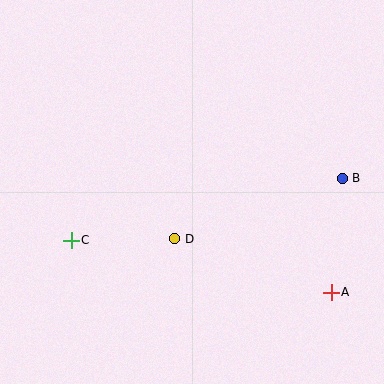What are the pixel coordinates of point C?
Point C is at (71, 240).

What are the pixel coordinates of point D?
Point D is at (175, 239).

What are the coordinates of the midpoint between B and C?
The midpoint between B and C is at (207, 209).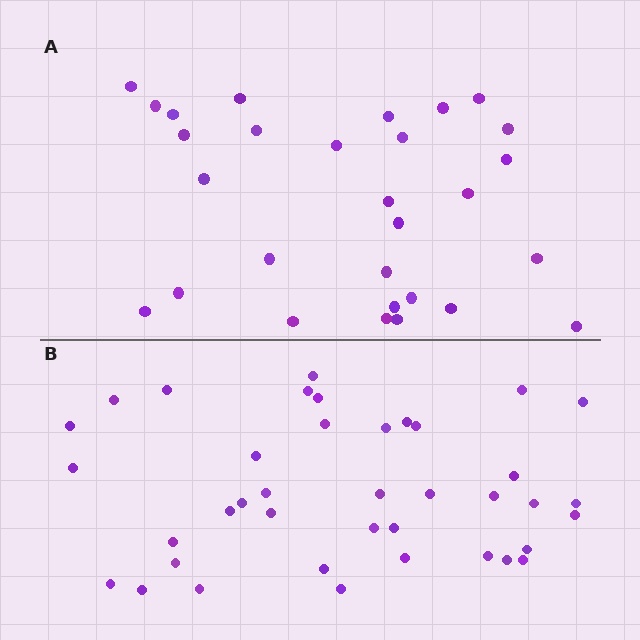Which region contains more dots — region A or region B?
Region B (the bottom region) has more dots.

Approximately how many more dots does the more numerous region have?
Region B has roughly 10 or so more dots than region A.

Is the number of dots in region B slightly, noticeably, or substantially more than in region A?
Region B has noticeably more, but not dramatically so. The ratio is roughly 1.3 to 1.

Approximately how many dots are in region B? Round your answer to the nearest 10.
About 40 dots. (The exact count is 39, which rounds to 40.)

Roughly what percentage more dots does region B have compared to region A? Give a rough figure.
About 35% more.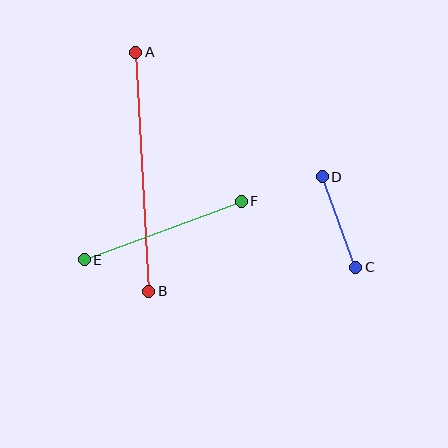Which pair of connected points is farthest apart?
Points A and B are farthest apart.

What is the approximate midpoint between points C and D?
The midpoint is at approximately (339, 222) pixels.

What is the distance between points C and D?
The distance is approximately 97 pixels.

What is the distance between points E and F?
The distance is approximately 168 pixels.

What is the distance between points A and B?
The distance is approximately 239 pixels.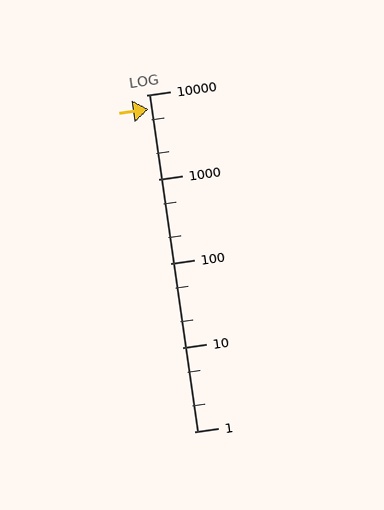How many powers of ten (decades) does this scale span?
The scale spans 4 decades, from 1 to 10000.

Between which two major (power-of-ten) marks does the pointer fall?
The pointer is between 1000 and 10000.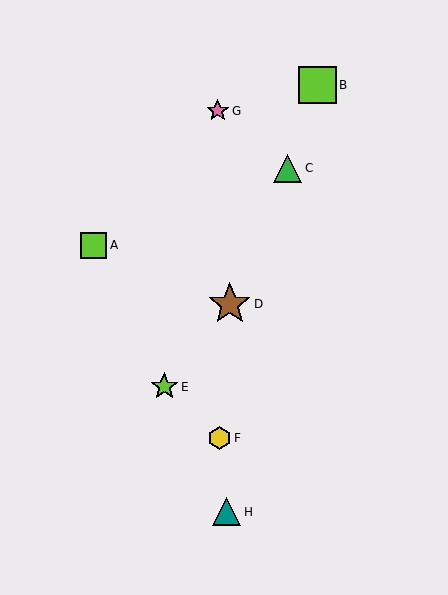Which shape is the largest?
The brown star (labeled D) is the largest.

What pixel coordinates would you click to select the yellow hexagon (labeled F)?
Click at (219, 438) to select the yellow hexagon F.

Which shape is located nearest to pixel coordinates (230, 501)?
The teal triangle (labeled H) at (227, 512) is nearest to that location.